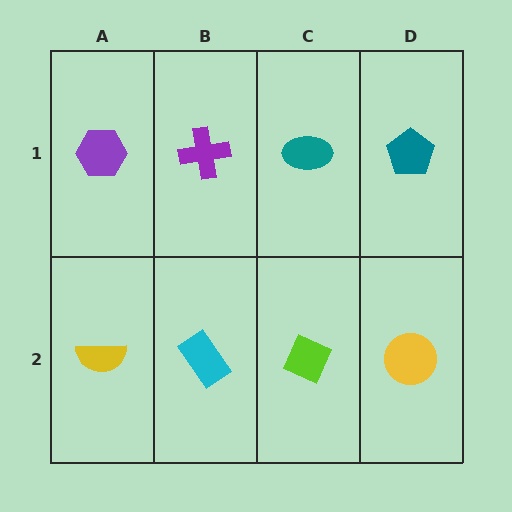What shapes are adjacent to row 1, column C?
A lime diamond (row 2, column C), a purple cross (row 1, column B), a teal pentagon (row 1, column D).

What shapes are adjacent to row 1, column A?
A yellow semicircle (row 2, column A), a purple cross (row 1, column B).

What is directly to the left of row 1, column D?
A teal ellipse.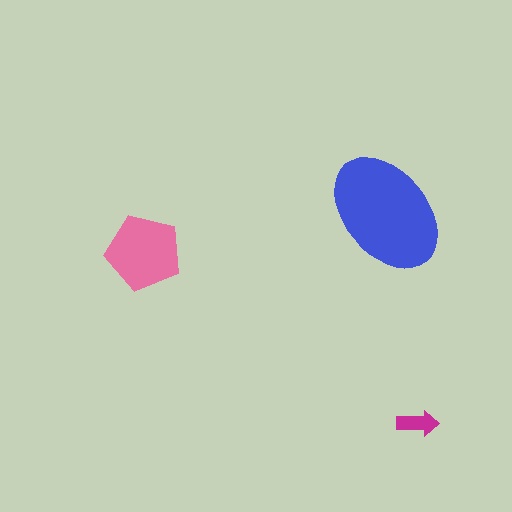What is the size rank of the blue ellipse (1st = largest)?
1st.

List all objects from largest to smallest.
The blue ellipse, the pink pentagon, the magenta arrow.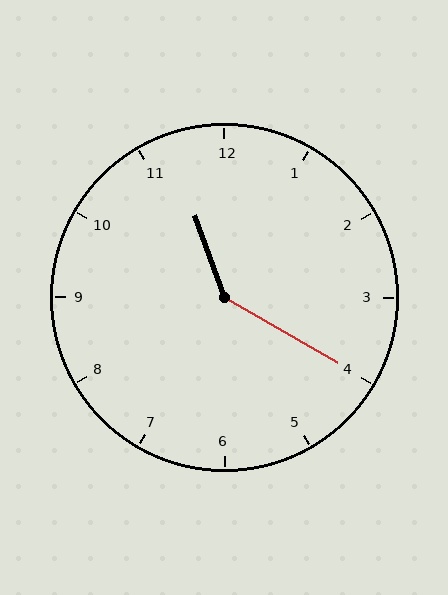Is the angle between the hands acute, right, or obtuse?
It is obtuse.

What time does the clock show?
11:20.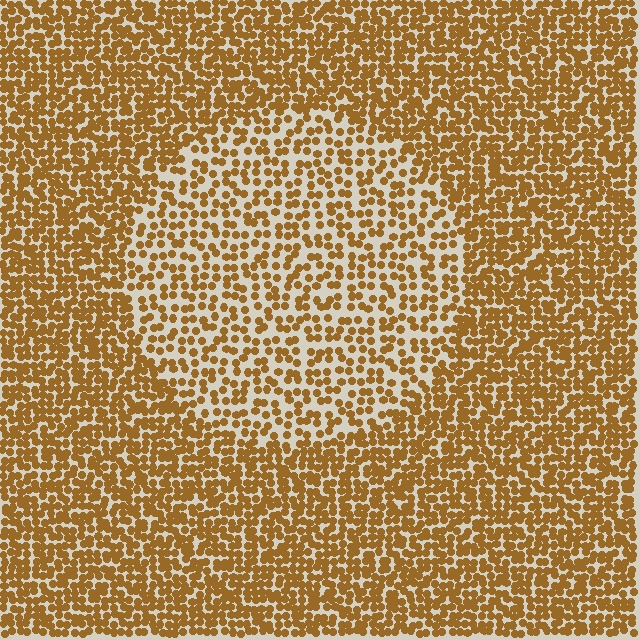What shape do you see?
I see a circle.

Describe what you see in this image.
The image contains small brown elements arranged at two different densities. A circle-shaped region is visible where the elements are less densely packed than the surrounding area.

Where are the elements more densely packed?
The elements are more densely packed outside the circle boundary.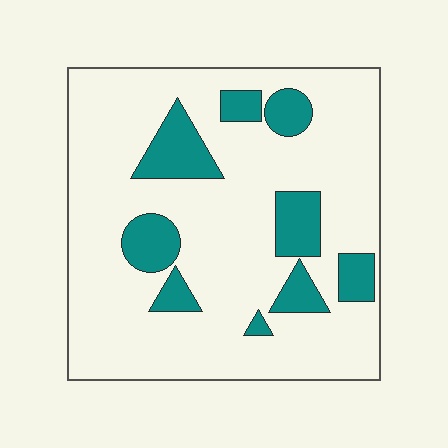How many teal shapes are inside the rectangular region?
9.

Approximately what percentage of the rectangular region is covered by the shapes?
Approximately 20%.